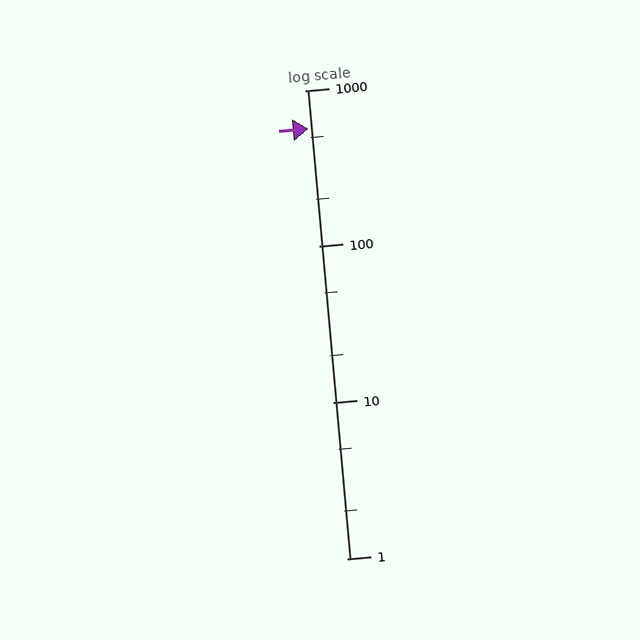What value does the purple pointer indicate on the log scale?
The pointer indicates approximately 570.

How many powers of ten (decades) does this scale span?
The scale spans 3 decades, from 1 to 1000.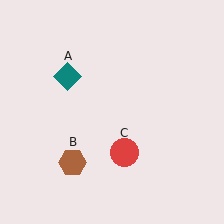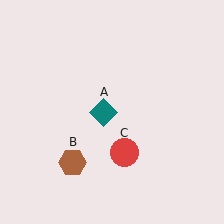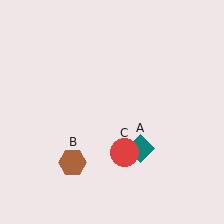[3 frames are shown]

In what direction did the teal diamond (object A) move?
The teal diamond (object A) moved down and to the right.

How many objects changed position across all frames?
1 object changed position: teal diamond (object A).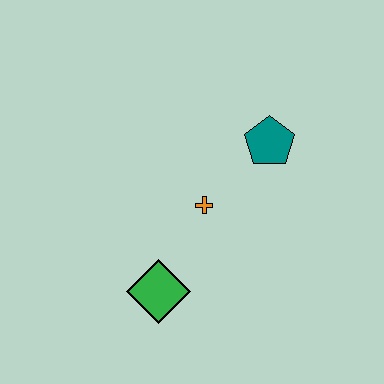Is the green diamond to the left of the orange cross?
Yes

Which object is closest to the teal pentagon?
The orange cross is closest to the teal pentagon.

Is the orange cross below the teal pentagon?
Yes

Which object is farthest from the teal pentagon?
The green diamond is farthest from the teal pentagon.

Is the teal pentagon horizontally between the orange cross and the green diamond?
No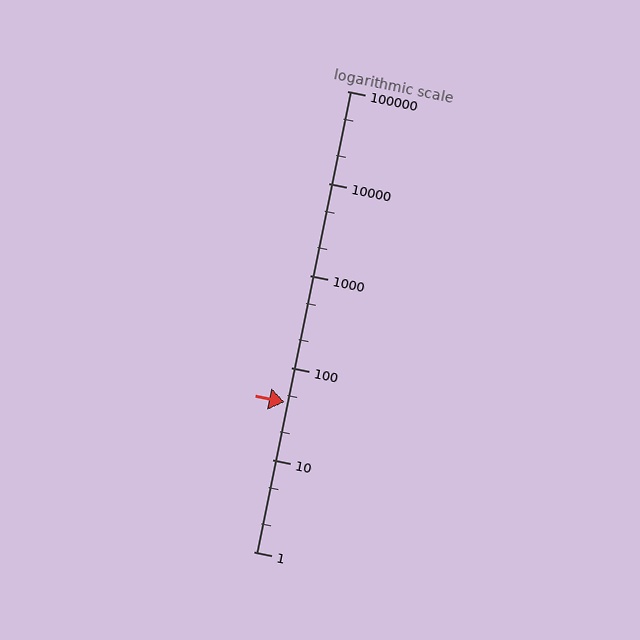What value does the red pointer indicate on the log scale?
The pointer indicates approximately 42.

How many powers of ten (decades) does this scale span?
The scale spans 5 decades, from 1 to 100000.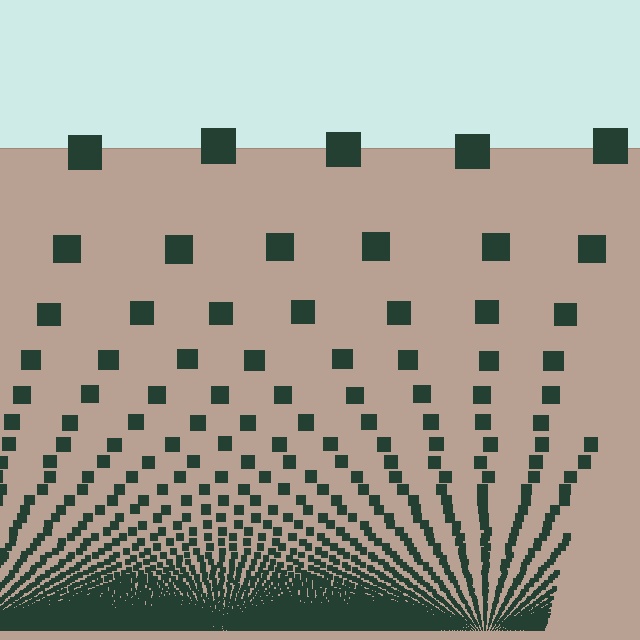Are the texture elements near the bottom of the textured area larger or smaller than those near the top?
Smaller. The gradient is inverted — elements near the bottom are smaller and denser.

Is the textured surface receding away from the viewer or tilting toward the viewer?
The surface appears to tilt toward the viewer. Texture elements get larger and sparser toward the top.